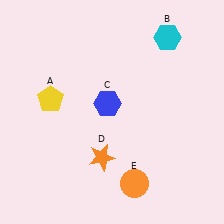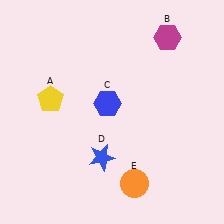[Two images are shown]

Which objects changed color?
B changed from cyan to magenta. D changed from orange to blue.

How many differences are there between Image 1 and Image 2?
There are 2 differences between the two images.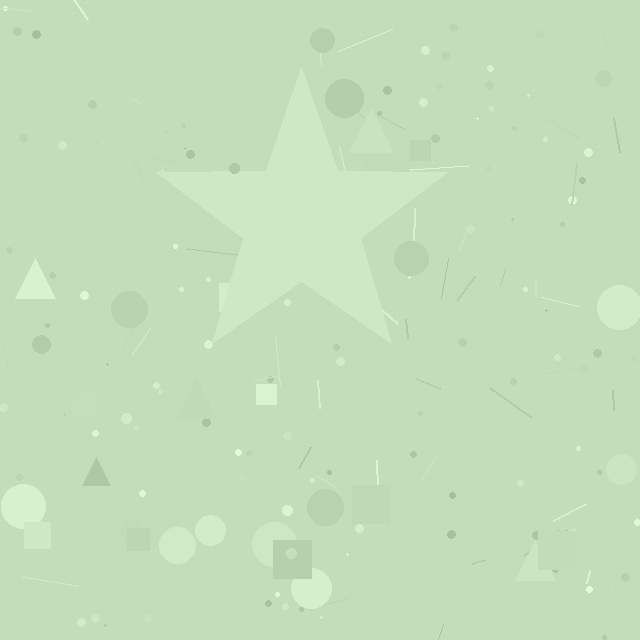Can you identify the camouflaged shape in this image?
The camouflaged shape is a star.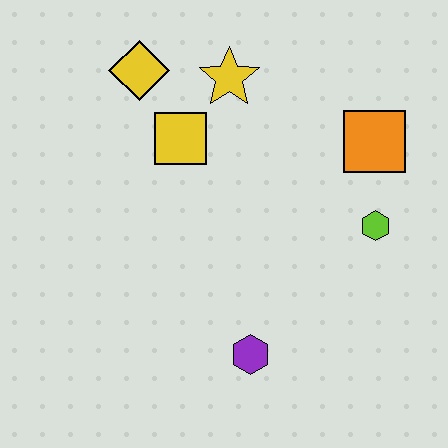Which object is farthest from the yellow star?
The purple hexagon is farthest from the yellow star.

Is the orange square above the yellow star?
No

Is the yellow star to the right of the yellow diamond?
Yes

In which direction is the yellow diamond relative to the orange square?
The yellow diamond is to the left of the orange square.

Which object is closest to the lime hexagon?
The orange square is closest to the lime hexagon.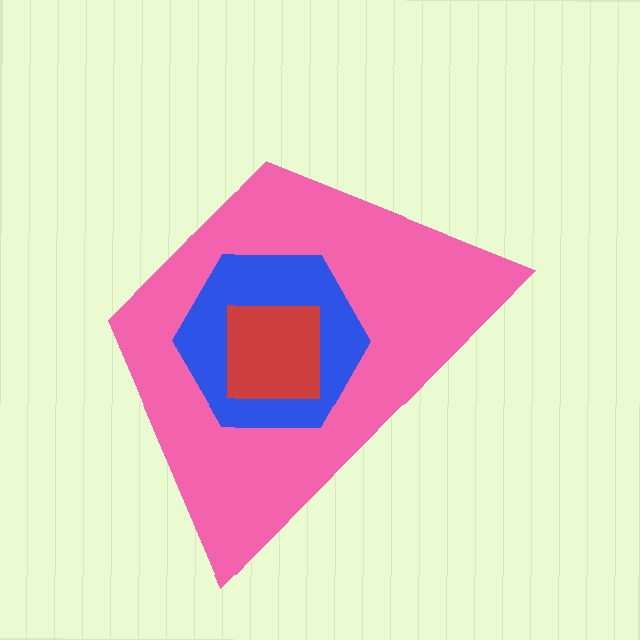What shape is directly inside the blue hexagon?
The red square.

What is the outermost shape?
The pink trapezoid.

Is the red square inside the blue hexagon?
Yes.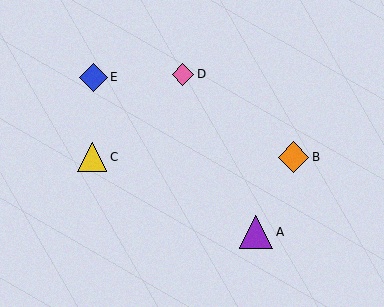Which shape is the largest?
The purple triangle (labeled A) is the largest.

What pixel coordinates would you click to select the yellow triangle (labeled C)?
Click at (92, 157) to select the yellow triangle C.